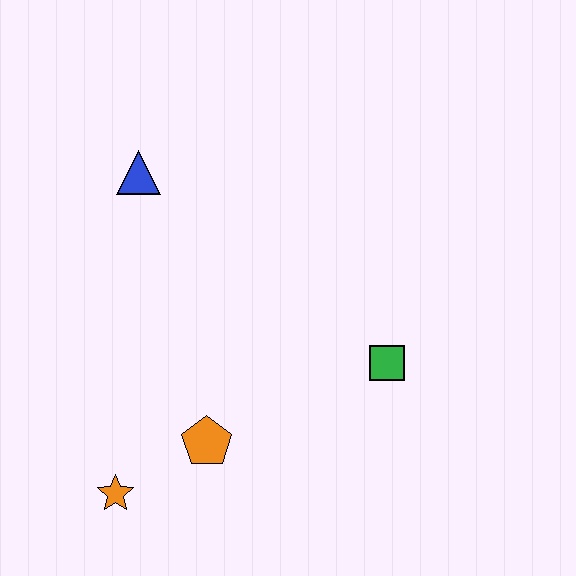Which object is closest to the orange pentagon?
The orange star is closest to the orange pentagon.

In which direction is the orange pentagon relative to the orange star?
The orange pentagon is to the right of the orange star.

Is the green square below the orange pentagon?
No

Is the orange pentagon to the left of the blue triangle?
No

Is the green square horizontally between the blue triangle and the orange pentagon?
No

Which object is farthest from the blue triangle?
The orange star is farthest from the blue triangle.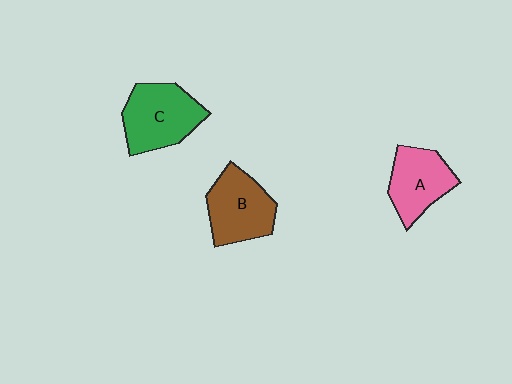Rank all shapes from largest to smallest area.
From largest to smallest: C (green), B (brown), A (pink).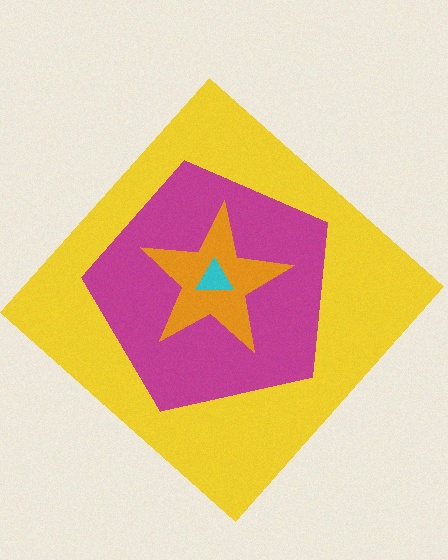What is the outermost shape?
The yellow diamond.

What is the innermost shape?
The cyan triangle.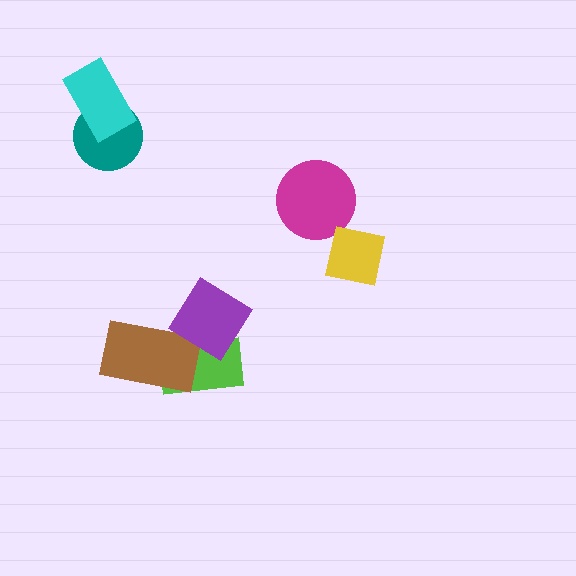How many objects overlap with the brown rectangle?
2 objects overlap with the brown rectangle.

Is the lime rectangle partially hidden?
Yes, it is partially covered by another shape.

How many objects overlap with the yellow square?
0 objects overlap with the yellow square.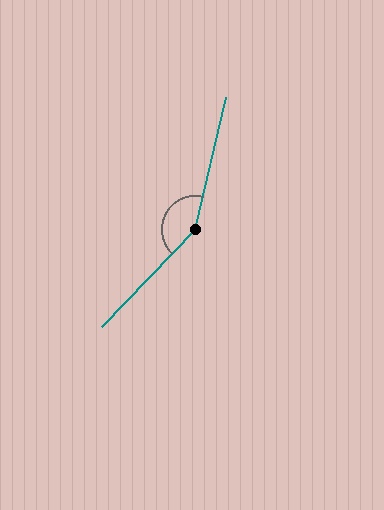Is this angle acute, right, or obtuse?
It is obtuse.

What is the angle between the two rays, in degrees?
Approximately 149 degrees.